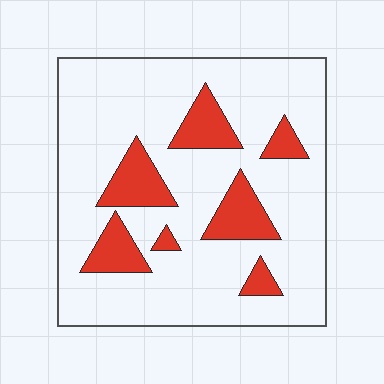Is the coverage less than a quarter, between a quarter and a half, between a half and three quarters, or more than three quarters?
Less than a quarter.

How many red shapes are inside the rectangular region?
7.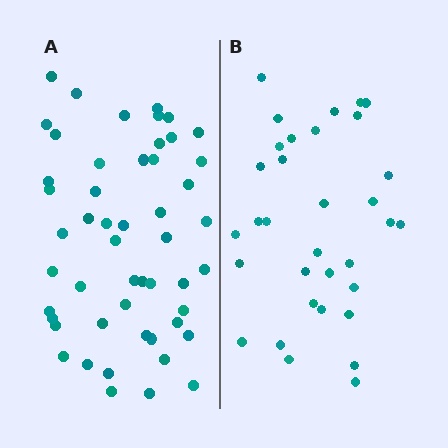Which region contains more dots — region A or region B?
Region A (the left region) has more dots.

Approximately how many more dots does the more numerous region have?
Region A has approximately 20 more dots than region B.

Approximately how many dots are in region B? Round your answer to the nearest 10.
About 30 dots. (The exact count is 33, which rounds to 30.)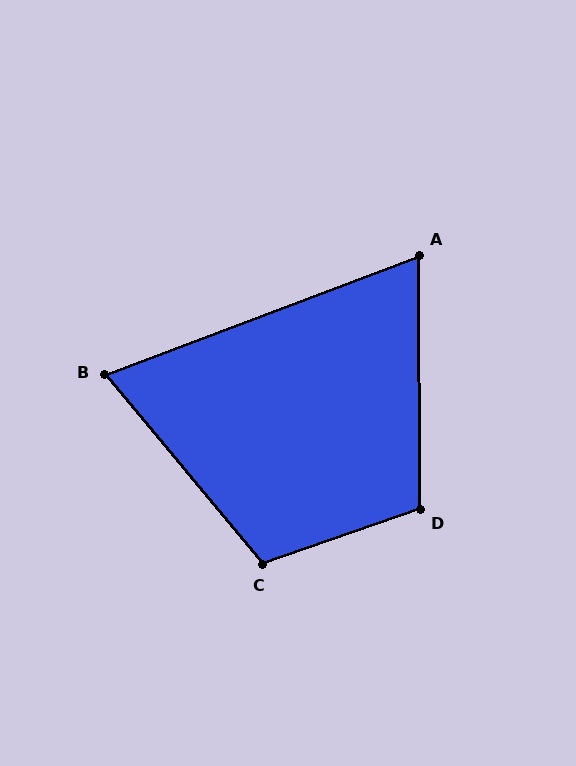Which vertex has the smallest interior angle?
A, at approximately 70 degrees.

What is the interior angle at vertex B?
Approximately 71 degrees (acute).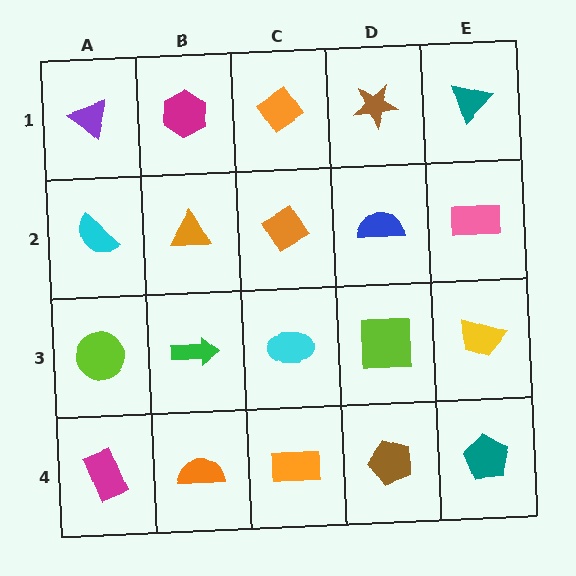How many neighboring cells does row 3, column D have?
4.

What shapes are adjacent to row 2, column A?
A purple triangle (row 1, column A), a lime circle (row 3, column A), an orange triangle (row 2, column B).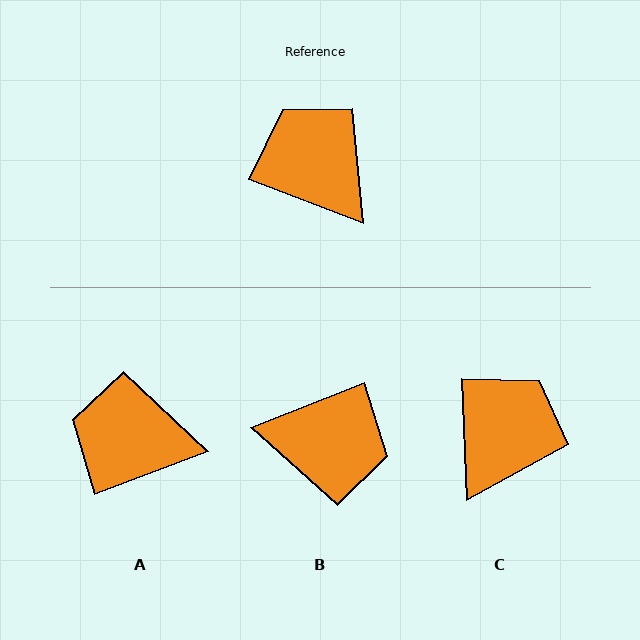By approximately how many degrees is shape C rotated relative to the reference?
Approximately 67 degrees clockwise.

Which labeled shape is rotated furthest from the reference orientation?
B, about 137 degrees away.